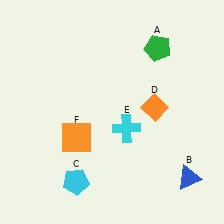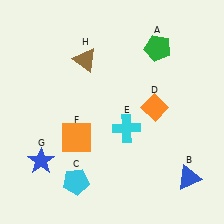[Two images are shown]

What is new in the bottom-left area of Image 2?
A blue star (G) was added in the bottom-left area of Image 2.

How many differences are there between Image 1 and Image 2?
There are 2 differences between the two images.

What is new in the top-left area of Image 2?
A brown triangle (H) was added in the top-left area of Image 2.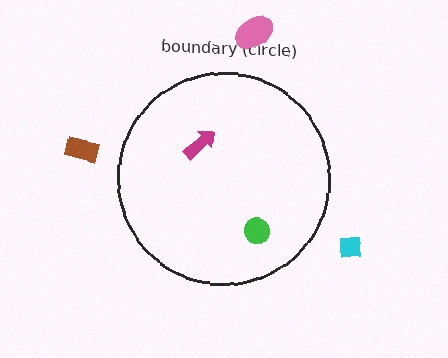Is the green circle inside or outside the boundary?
Inside.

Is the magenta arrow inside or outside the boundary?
Inside.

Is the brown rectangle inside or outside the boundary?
Outside.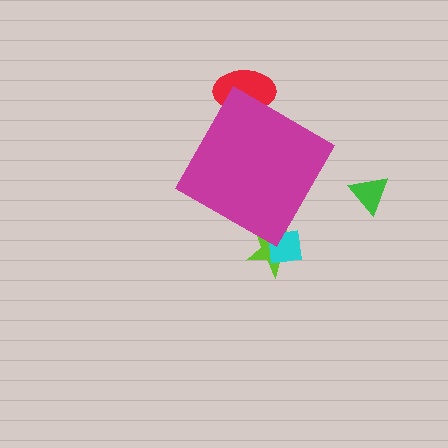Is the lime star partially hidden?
Yes, the lime star is partially hidden behind the magenta diamond.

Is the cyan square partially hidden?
Yes, the cyan square is partially hidden behind the magenta diamond.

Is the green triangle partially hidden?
No, the green triangle is fully visible.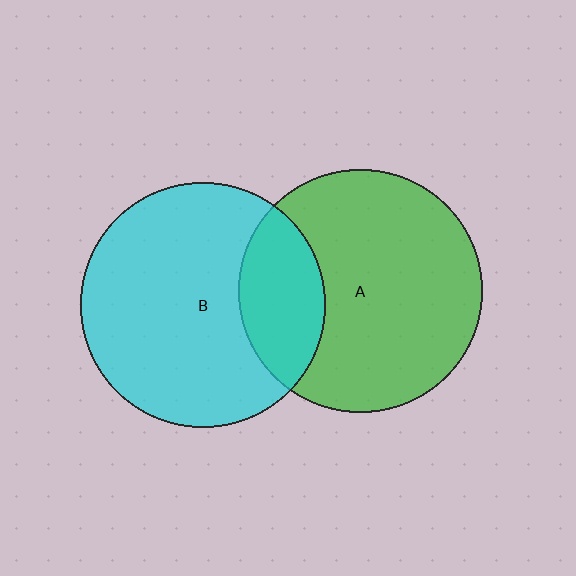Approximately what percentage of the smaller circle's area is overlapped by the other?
Approximately 25%.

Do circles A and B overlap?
Yes.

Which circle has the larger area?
Circle B (cyan).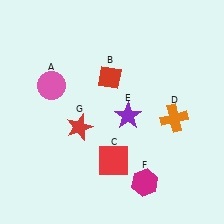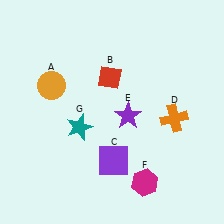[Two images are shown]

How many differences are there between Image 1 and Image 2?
There are 3 differences between the two images.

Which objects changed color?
A changed from pink to orange. C changed from red to purple. G changed from red to teal.